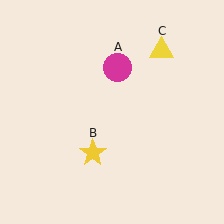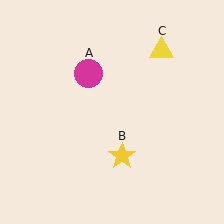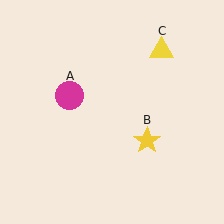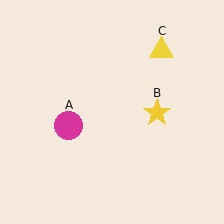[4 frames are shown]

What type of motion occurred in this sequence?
The magenta circle (object A), yellow star (object B) rotated counterclockwise around the center of the scene.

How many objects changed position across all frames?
2 objects changed position: magenta circle (object A), yellow star (object B).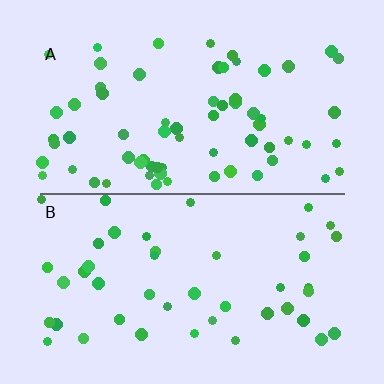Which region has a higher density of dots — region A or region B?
A (the top).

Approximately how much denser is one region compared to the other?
Approximately 1.5× — region A over region B.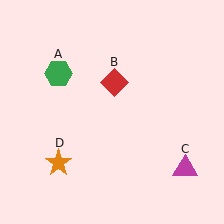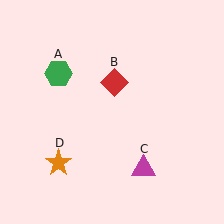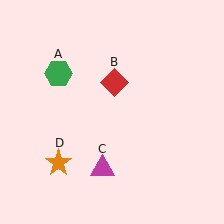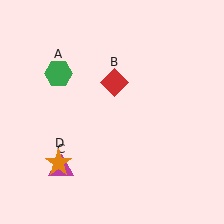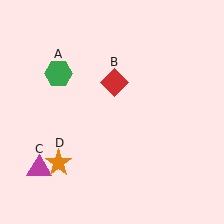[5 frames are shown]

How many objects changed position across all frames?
1 object changed position: magenta triangle (object C).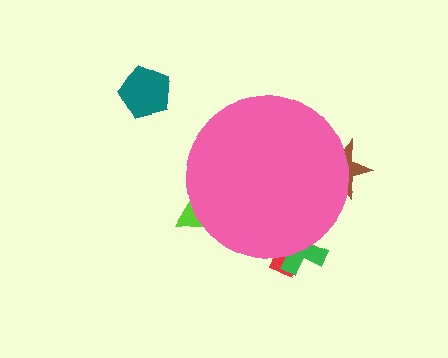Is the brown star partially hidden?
Yes, the brown star is partially hidden behind the pink circle.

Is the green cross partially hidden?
Yes, the green cross is partially hidden behind the pink circle.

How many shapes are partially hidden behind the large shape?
4 shapes are partially hidden.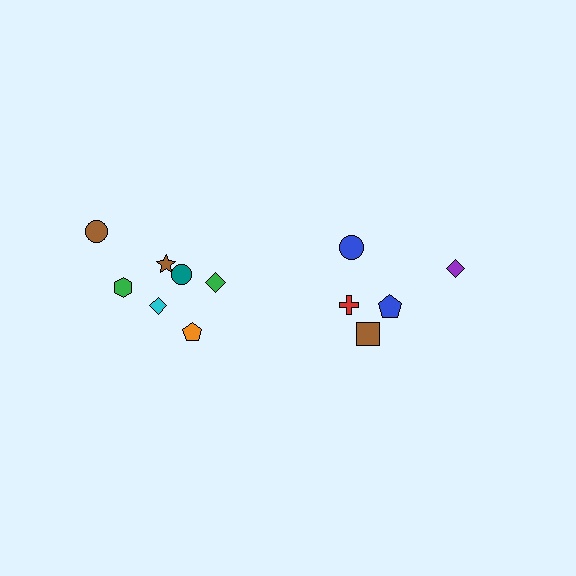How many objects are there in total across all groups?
There are 12 objects.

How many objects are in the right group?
There are 5 objects.